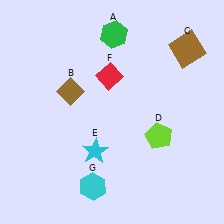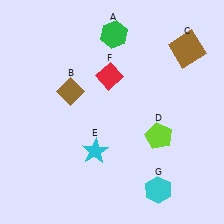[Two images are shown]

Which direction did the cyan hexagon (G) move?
The cyan hexagon (G) moved right.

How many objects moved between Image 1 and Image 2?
1 object moved between the two images.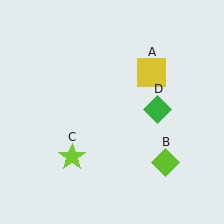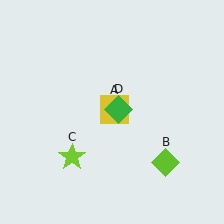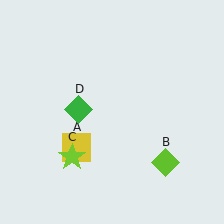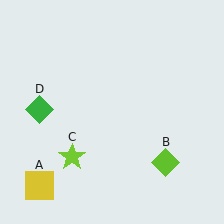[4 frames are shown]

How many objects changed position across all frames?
2 objects changed position: yellow square (object A), green diamond (object D).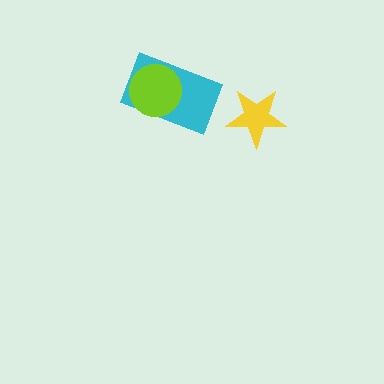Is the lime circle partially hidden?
No, no other shape covers it.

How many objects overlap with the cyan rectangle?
1 object overlaps with the cyan rectangle.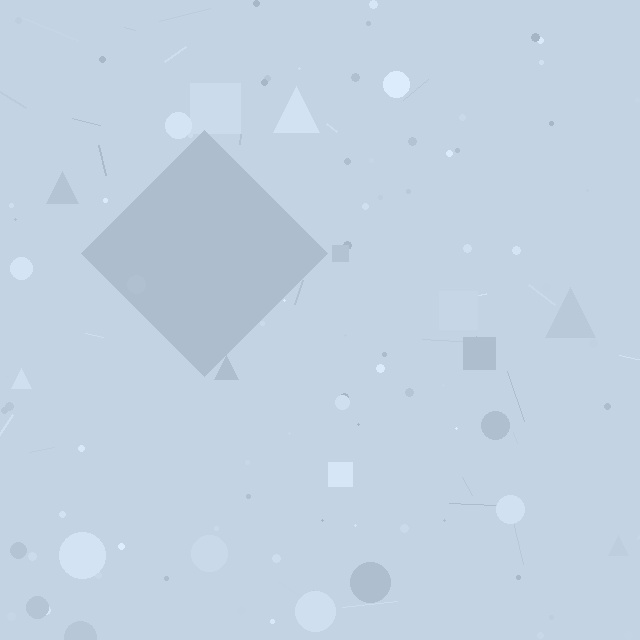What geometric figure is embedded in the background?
A diamond is embedded in the background.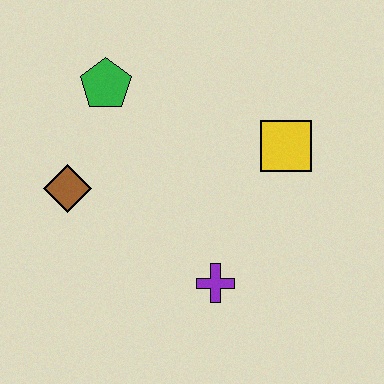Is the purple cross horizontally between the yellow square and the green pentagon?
Yes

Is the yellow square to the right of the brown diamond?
Yes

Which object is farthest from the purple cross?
The green pentagon is farthest from the purple cross.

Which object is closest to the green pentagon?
The brown diamond is closest to the green pentagon.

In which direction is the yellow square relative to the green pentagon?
The yellow square is to the right of the green pentagon.